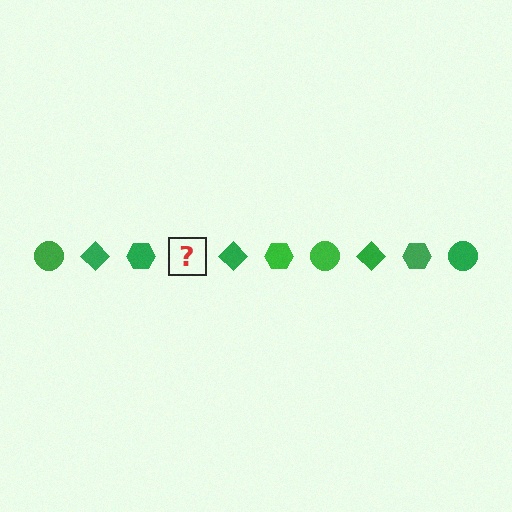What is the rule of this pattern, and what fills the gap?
The rule is that the pattern cycles through circle, diamond, hexagon shapes in green. The gap should be filled with a green circle.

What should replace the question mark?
The question mark should be replaced with a green circle.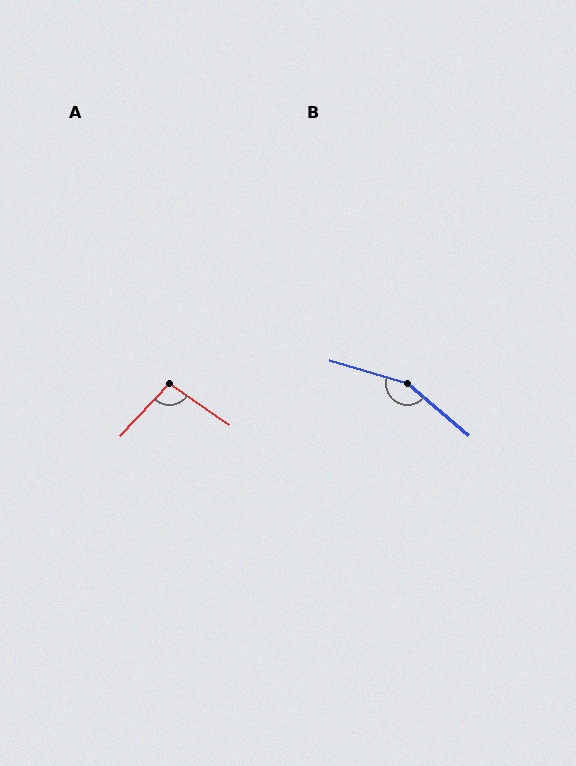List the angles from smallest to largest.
A (98°), B (156°).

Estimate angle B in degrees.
Approximately 156 degrees.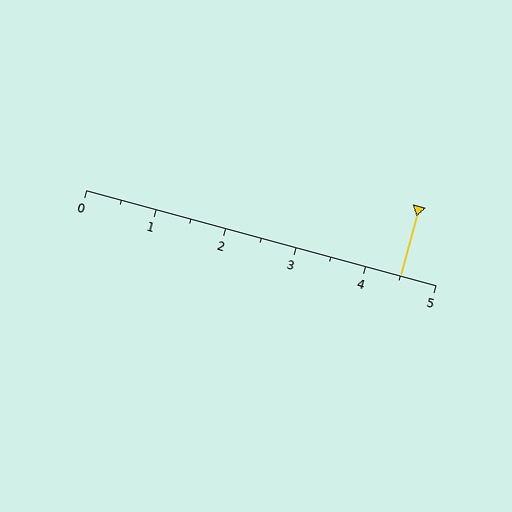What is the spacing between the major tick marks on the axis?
The major ticks are spaced 1 apart.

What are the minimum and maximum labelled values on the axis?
The axis runs from 0 to 5.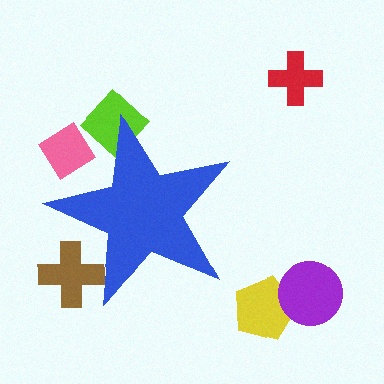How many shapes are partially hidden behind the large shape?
3 shapes are partially hidden.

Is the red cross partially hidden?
No, the red cross is fully visible.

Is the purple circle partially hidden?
No, the purple circle is fully visible.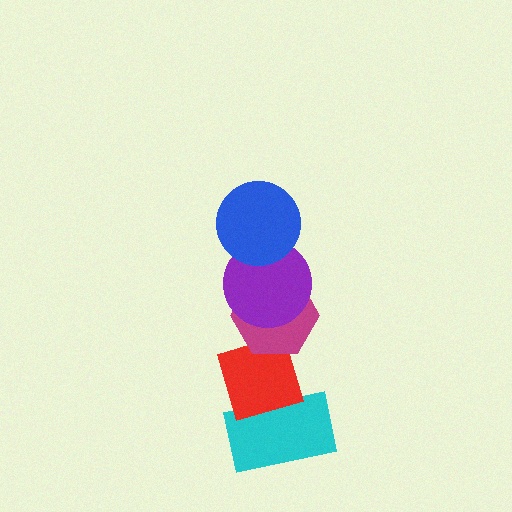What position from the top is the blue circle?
The blue circle is 1st from the top.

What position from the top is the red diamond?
The red diamond is 4th from the top.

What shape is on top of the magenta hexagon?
The purple circle is on top of the magenta hexagon.